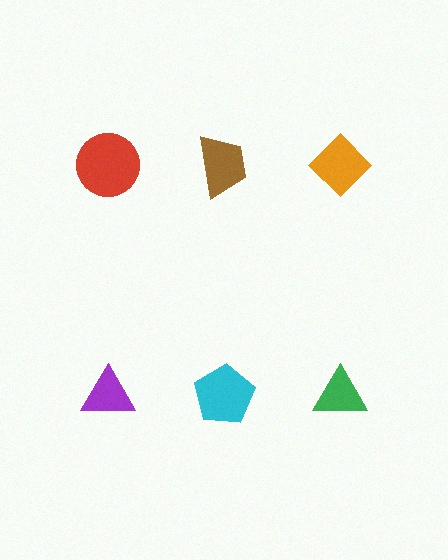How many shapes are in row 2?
3 shapes.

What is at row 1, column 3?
An orange diamond.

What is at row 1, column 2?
A brown trapezoid.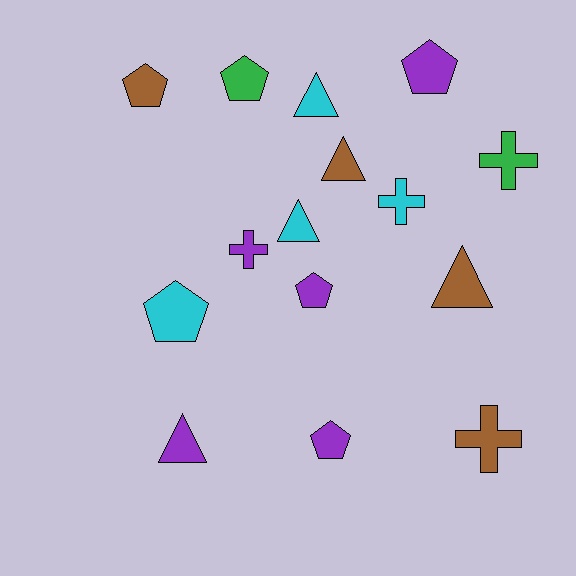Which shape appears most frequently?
Pentagon, with 6 objects.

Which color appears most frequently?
Purple, with 5 objects.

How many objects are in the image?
There are 15 objects.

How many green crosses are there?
There is 1 green cross.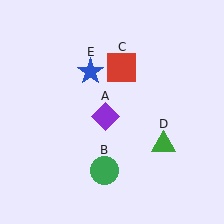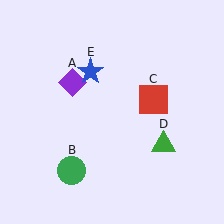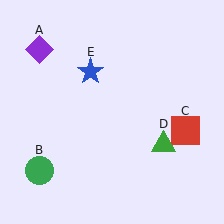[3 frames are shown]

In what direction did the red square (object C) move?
The red square (object C) moved down and to the right.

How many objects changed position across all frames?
3 objects changed position: purple diamond (object A), green circle (object B), red square (object C).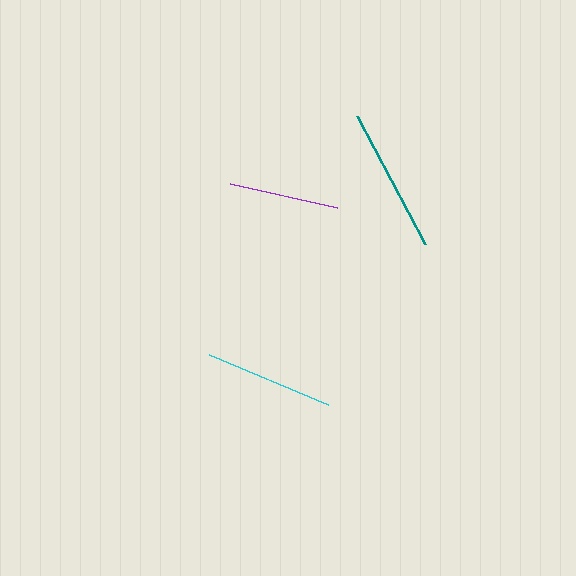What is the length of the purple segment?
The purple segment is approximately 110 pixels long.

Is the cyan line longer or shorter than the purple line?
The cyan line is longer than the purple line.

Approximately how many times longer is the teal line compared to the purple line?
The teal line is approximately 1.3 times the length of the purple line.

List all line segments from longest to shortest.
From longest to shortest: teal, cyan, purple.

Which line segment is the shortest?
The purple line is the shortest at approximately 110 pixels.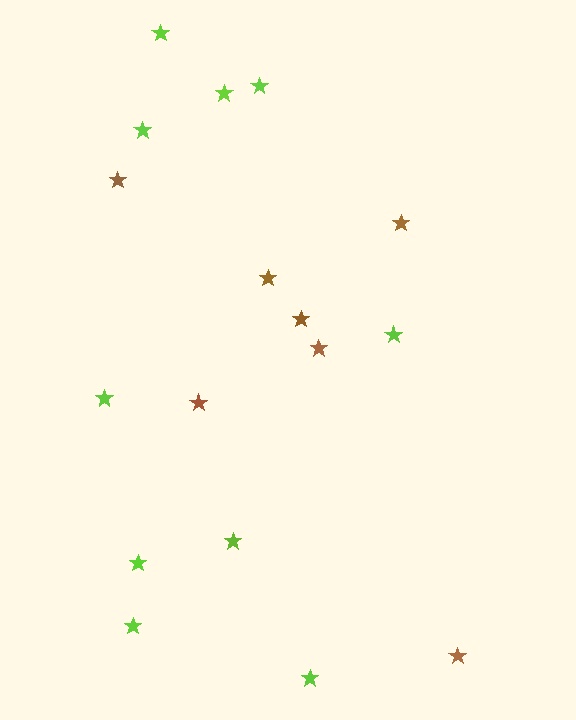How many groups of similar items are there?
There are 2 groups: one group of lime stars (10) and one group of brown stars (7).